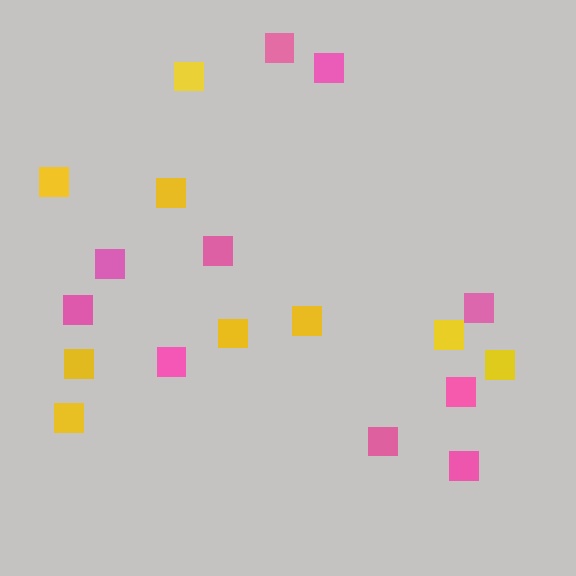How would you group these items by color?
There are 2 groups: one group of pink squares (10) and one group of yellow squares (9).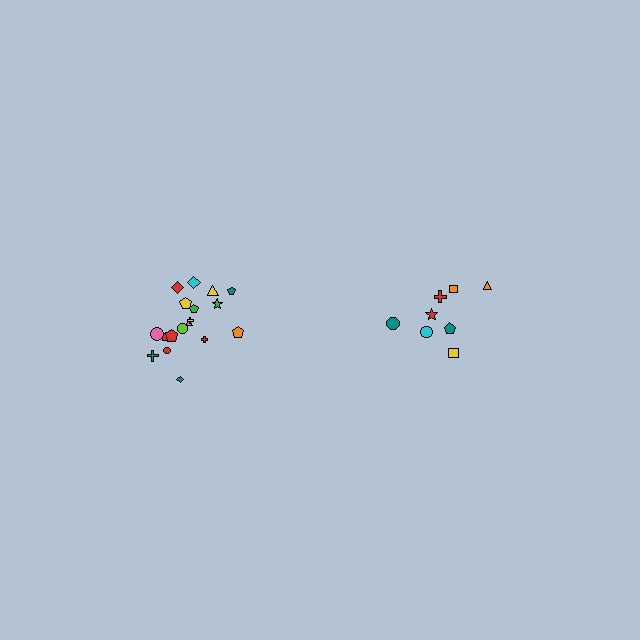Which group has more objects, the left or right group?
The left group.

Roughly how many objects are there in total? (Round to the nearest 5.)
Roughly 25 objects in total.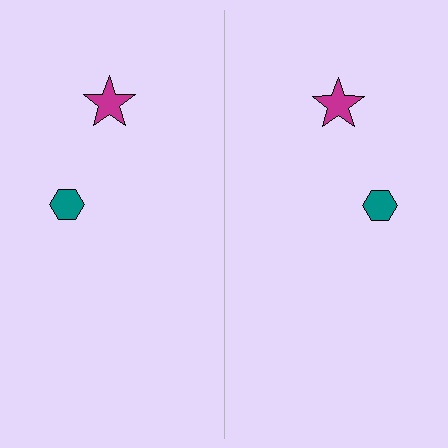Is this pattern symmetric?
Yes, this pattern has bilateral (reflection) symmetry.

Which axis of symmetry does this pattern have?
The pattern has a vertical axis of symmetry running through the center of the image.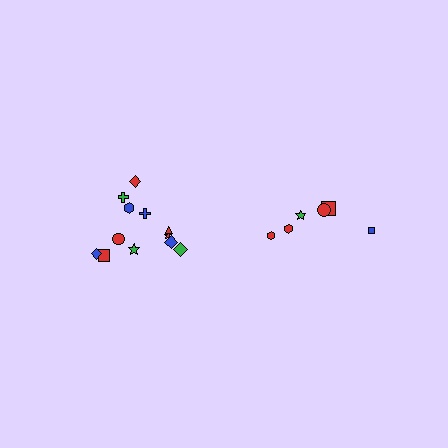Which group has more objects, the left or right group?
The left group.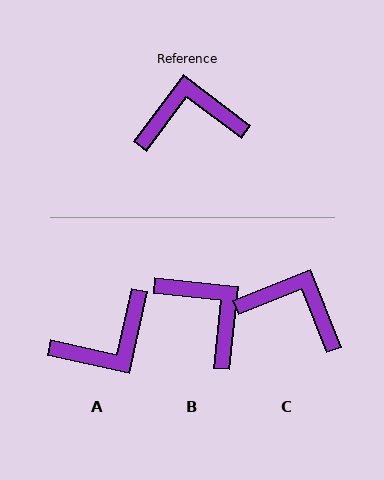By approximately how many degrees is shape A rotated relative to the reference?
Approximately 156 degrees clockwise.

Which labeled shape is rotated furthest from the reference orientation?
A, about 156 degrees away.